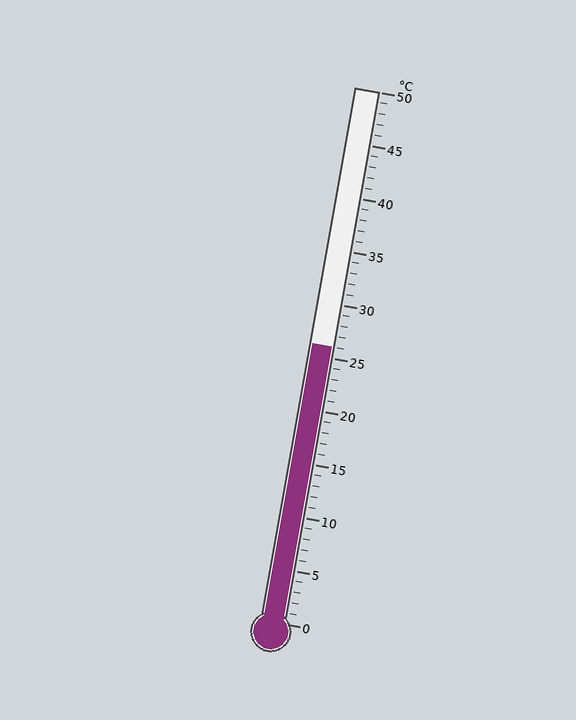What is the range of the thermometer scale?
The thermometer scale ranges from 0°C to 50°C.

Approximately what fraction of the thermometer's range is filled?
The thermometer is filled to approximately 50% of its range.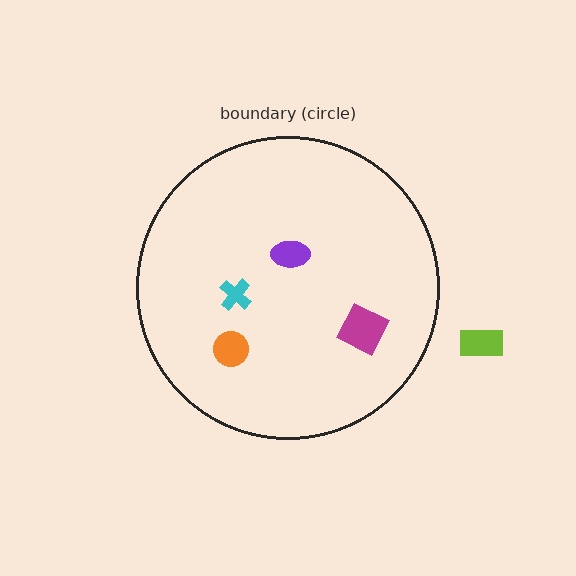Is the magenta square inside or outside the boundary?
Inside.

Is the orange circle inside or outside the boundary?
Inside.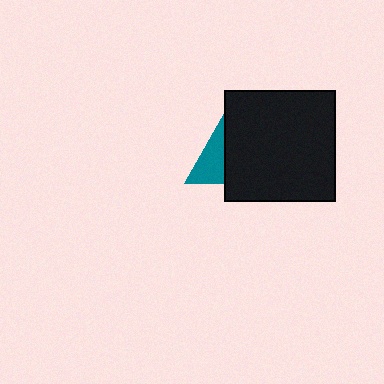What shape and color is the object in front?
The object in front is a black square.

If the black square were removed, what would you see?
You would see the complete teal triangle.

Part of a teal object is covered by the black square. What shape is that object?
It is a triangle.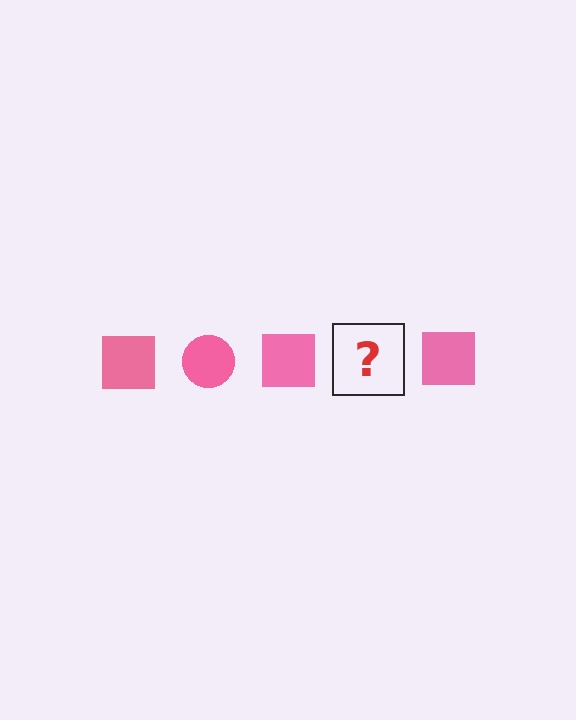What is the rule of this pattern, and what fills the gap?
The rule is that the pattern cycles through square, circle shapes in pink. The gap should be filled with a pink circle.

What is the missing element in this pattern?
The missing element is a pink circle.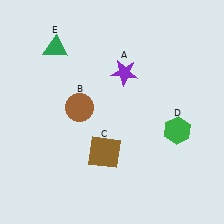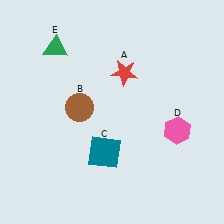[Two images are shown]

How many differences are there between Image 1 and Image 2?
There are 3 differences between the two images.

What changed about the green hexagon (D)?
In Image 1, D is green. In Image 2, it changed to pink.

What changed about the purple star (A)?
In Image 1, A is purple. In Image 2, it changed to red.